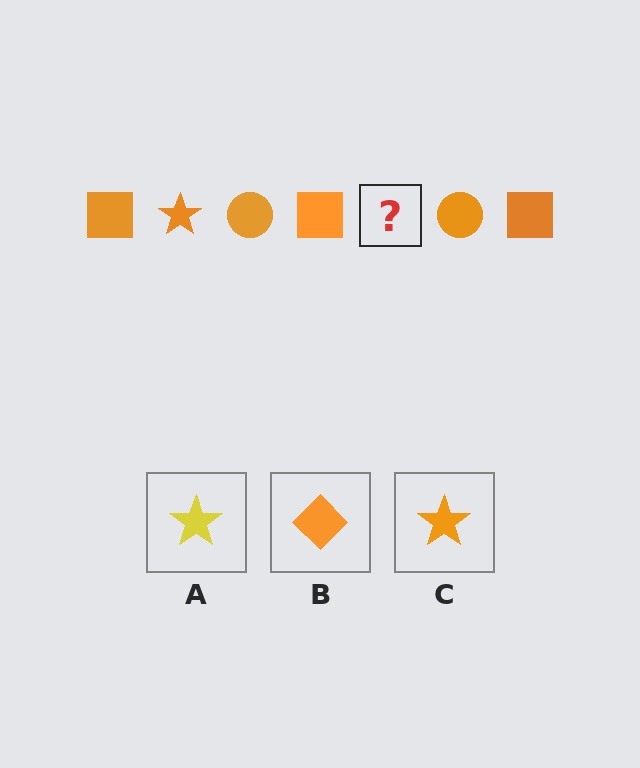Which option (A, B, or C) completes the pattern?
C.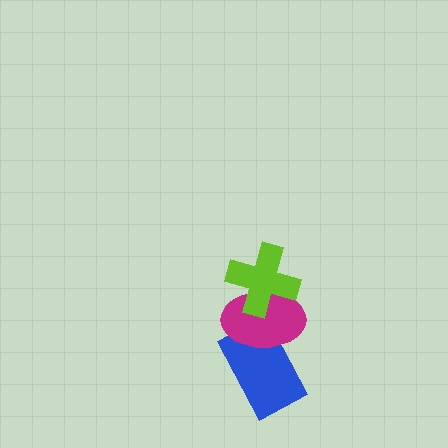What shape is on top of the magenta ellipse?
The lime cross is on top of the magenta ellipse.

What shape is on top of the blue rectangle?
The magenta ellipse is on top of the blue rectangle.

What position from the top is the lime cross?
The lime cross is 1st from the top.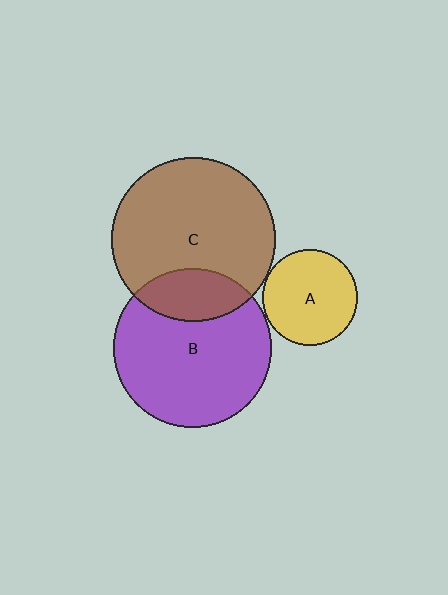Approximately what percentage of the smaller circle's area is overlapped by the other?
Approximately 20%.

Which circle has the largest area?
Circle C (brown).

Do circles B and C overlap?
Yes.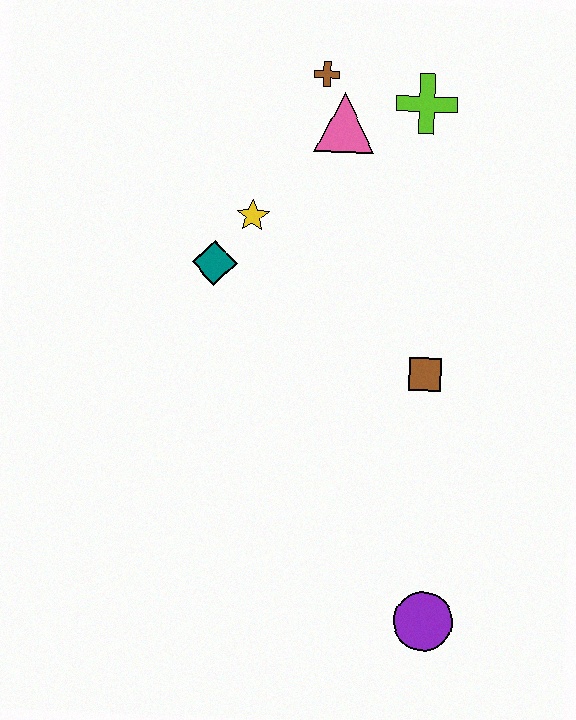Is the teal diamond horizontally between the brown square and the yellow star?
No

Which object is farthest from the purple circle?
The brown cross is farthest from the purple circle.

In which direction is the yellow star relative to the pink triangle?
The yellow star is below the pink triangle.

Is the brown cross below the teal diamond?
No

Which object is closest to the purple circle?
The brown square is closest to the purple circle.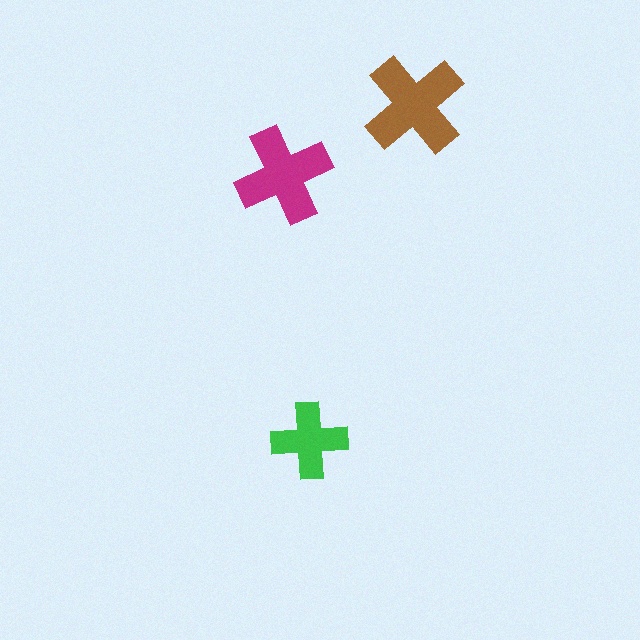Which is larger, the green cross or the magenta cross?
The magenta one.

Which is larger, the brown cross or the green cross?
The brown one.